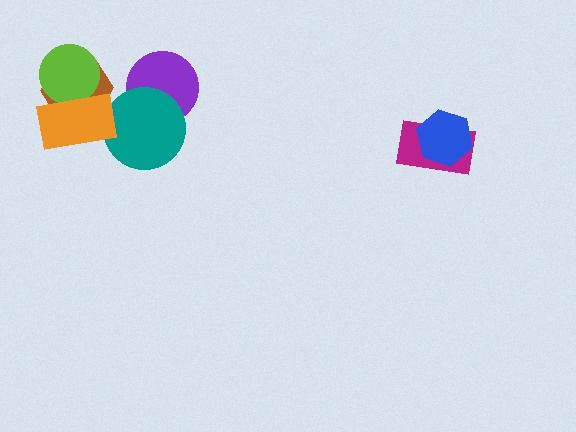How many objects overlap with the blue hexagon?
1 object overlaps with the blue hexagon.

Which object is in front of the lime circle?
The orange rectangle is in front of the lime circle.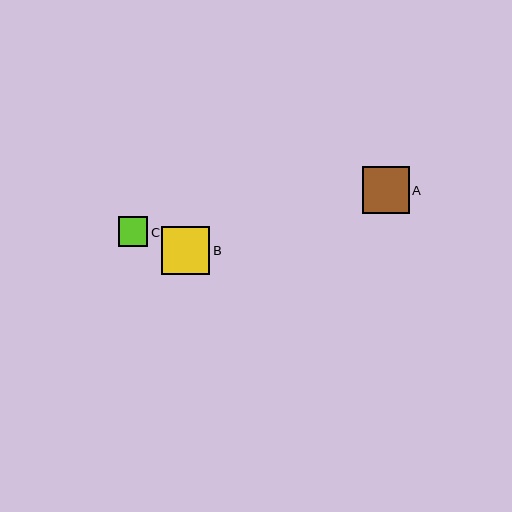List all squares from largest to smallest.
From largest to smallest: B, A, C.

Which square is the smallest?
Square C is the smallest with a size of approximately 29 pixels.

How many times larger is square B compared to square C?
Square B is approximately 1.6 times the size of square C.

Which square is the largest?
Square B is the largest with a size of approximately 48 pixels.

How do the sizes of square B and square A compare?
Square B and square A are approximately the same size.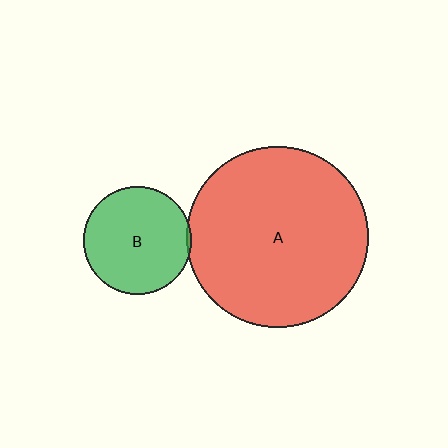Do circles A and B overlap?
Yes.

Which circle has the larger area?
Circle A (red).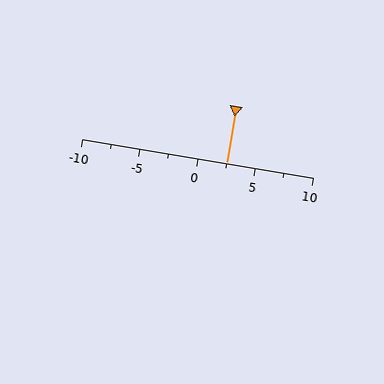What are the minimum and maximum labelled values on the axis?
The axis runs from -10 to 10.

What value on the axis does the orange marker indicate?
The marker indicates approximately 2.5.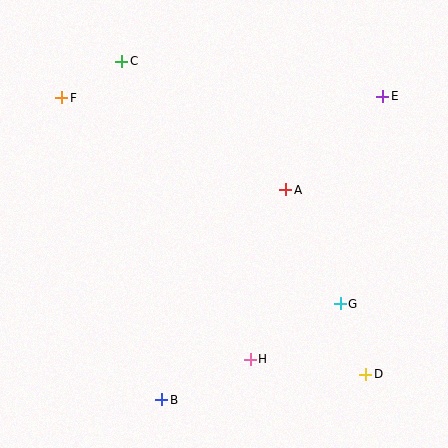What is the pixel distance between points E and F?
The distance between E and F is 321 pixels.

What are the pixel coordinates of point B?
Point B is at (162, 400).